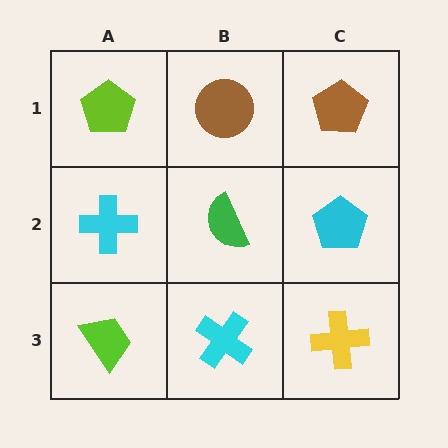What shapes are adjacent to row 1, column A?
A cyan cross (row 2, column A), a brown circle (row 1, column B).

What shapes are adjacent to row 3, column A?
A cyan cross (row 2, column A), a cyan cross (row 3, column B).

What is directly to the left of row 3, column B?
A lime trapezoid.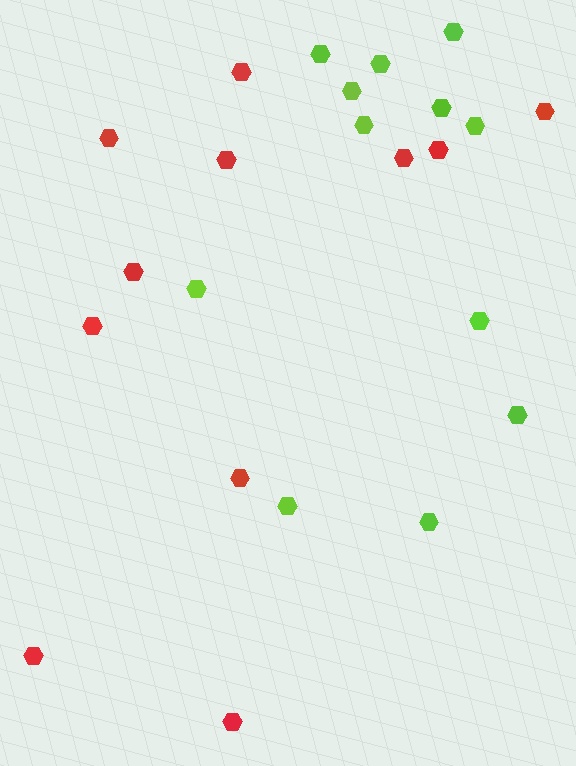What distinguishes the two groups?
There are 2 groups: one group of lime hexagons (12) and one group of red hexagons (11).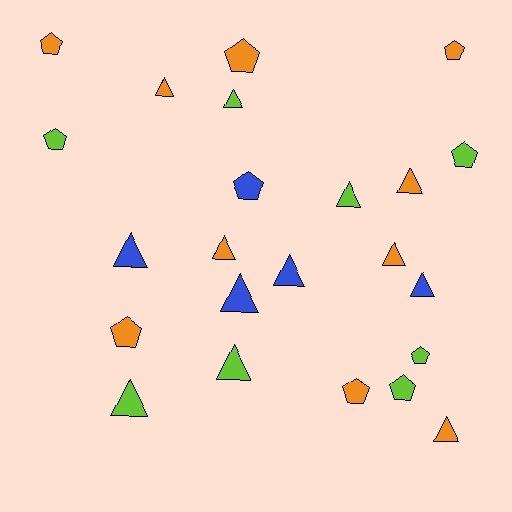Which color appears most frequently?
Orange, with 10 objects.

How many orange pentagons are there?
There are 5 orange pentagons.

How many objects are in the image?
There are 23 objects.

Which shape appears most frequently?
Triangle, with 13 objects.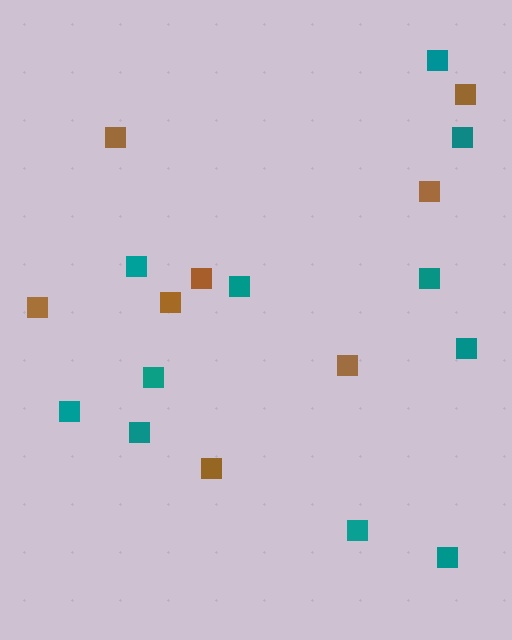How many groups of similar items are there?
There are 2 groups: one group of teal squares (11) and one group of brown squares (8).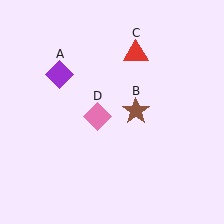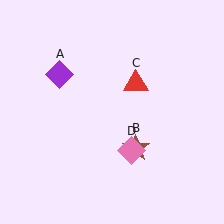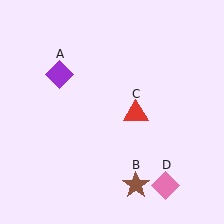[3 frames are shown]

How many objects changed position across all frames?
3 objects changed position: brown star (object B), red triangle (object C), pink diamond (object D).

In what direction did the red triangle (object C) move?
The red triangle (object C) moved down.